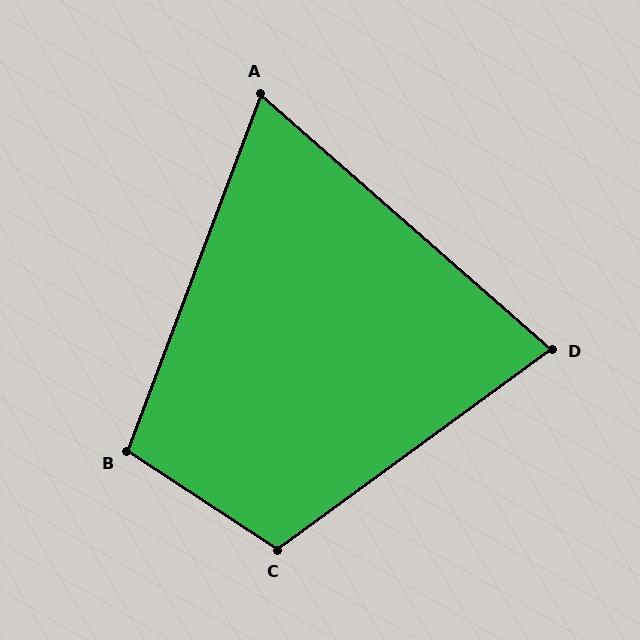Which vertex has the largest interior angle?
C, at approximately 111 degrees.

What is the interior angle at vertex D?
Approximately 77 degrees (acute).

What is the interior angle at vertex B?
Approximately 103 degrees (obtuse).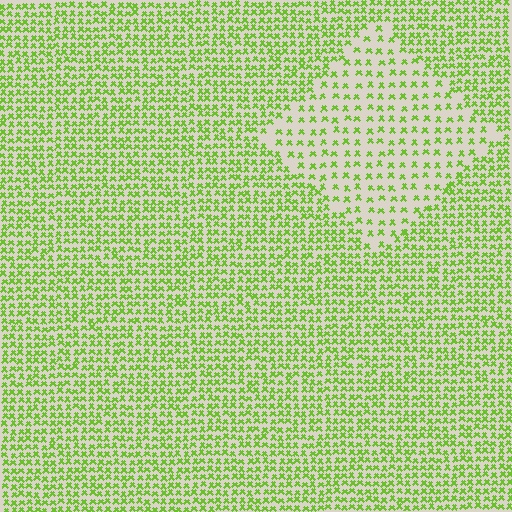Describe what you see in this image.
The image contains small lime elements arranged at two different densities. A diamond-shaped region is visible where the elements are less densely packed than the surrounding area.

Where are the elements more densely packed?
The elements are more densely packed outside the diamond boundary.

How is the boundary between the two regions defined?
The boundary is defined by a change in element density (approximately 2.1x ratio). All elements are the same color, size, and shape.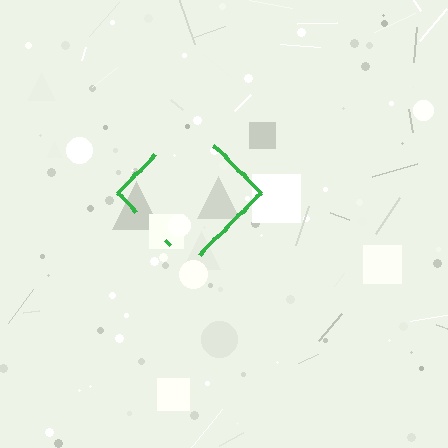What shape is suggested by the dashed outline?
The dashed outline suggests a diamond.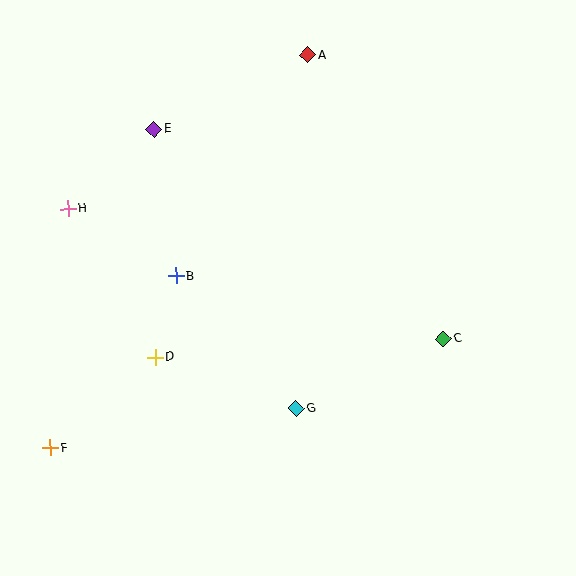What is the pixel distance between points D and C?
The distance between D and C is 289 pixels.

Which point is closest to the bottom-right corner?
Point C is closest to the bottom-right corner.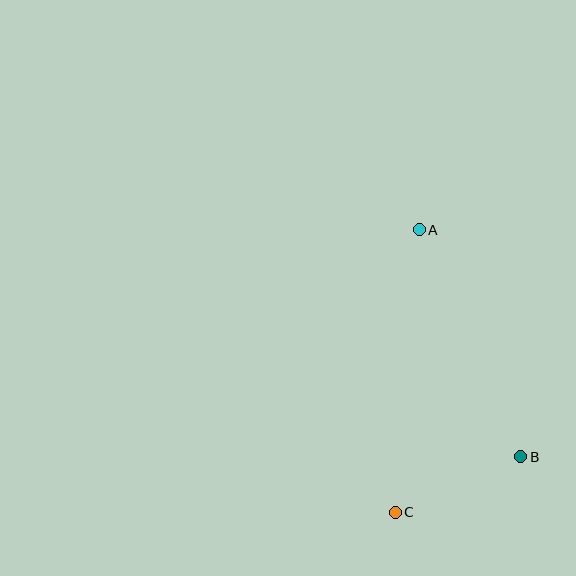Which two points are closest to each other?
Points B and C are closest to each other.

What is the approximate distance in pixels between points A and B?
The distance between A and B is approximately 249 pixels.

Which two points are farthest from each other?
Points A and C are farthest from each other.